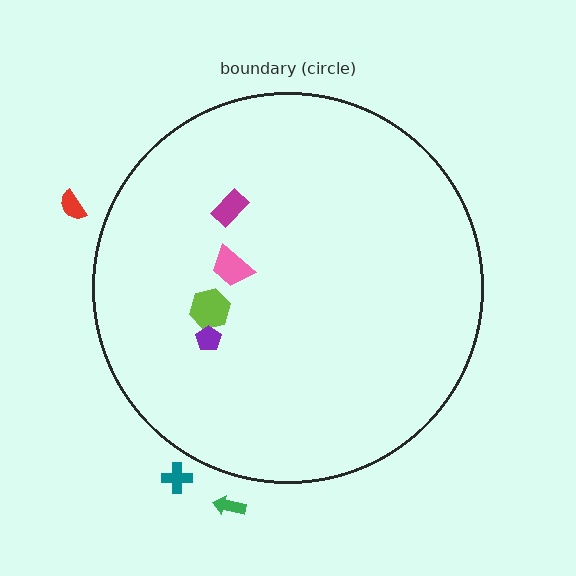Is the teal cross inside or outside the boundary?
Outside.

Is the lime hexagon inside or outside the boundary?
Inside.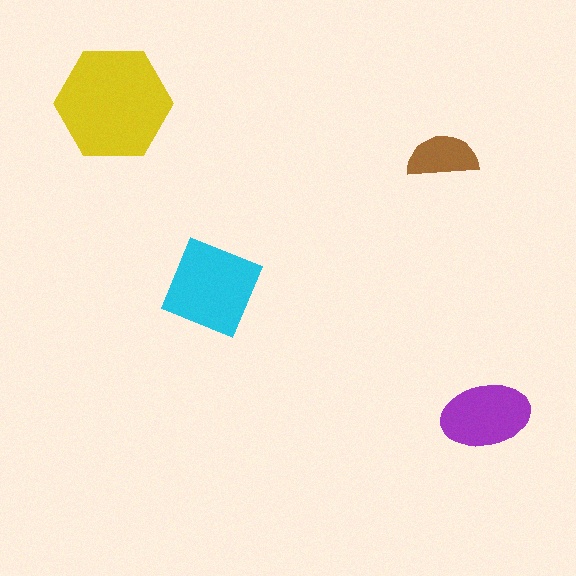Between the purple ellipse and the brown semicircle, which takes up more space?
The purple ellipse.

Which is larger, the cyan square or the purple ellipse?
The cyan square.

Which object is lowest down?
The purple ellipse is bottommost.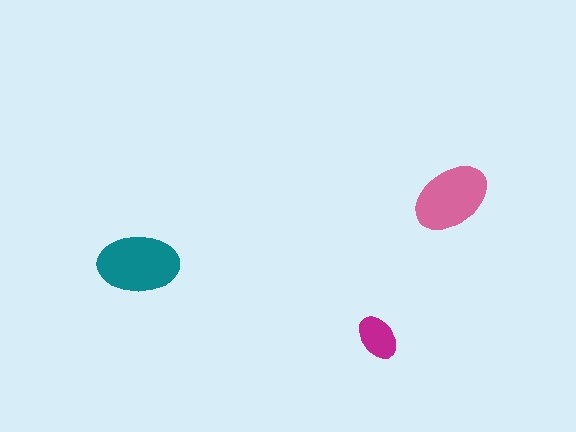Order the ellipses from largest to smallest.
the teal one, the pink one, the magenta one.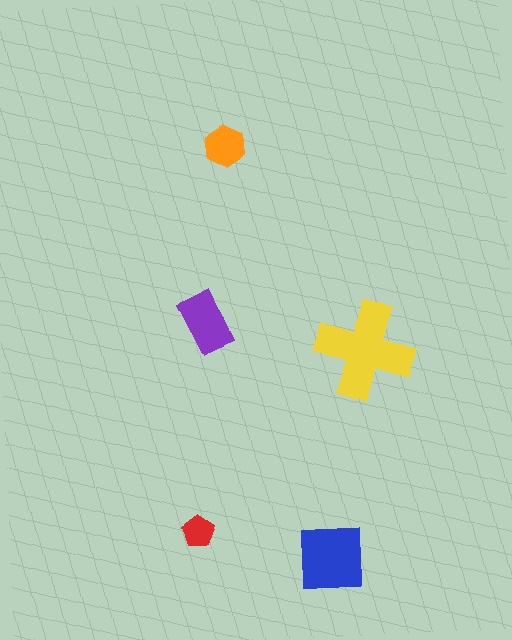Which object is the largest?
The yellow cross.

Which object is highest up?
The orange hexagon is topmost.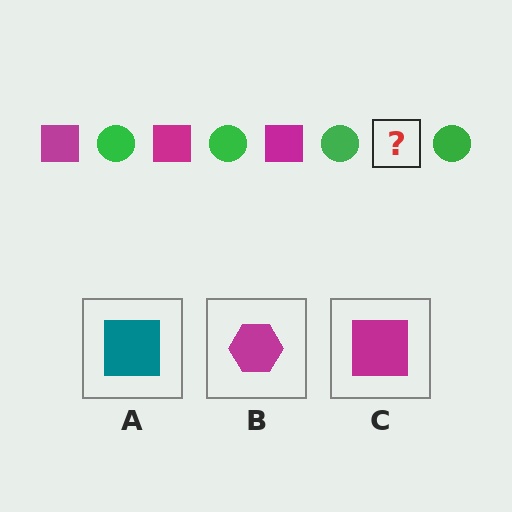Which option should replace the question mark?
Option C.